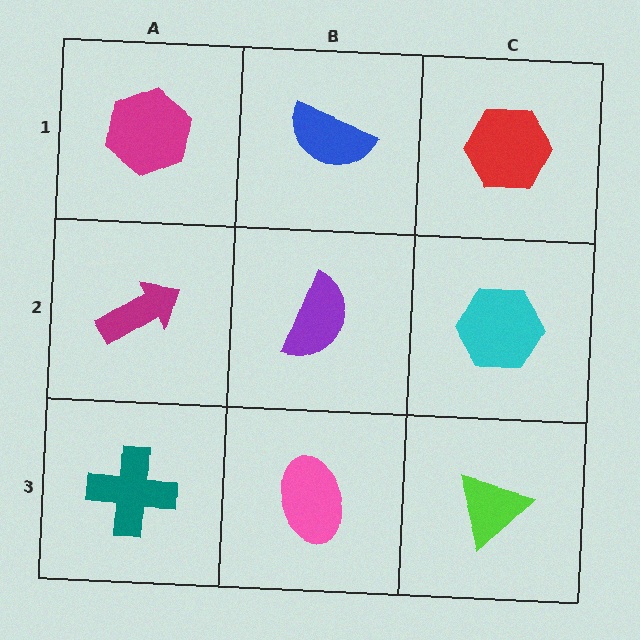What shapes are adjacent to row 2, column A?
A magenta hexagon (row 1, column A), a teal cross (row 3, column A), a purple semicircle (row 2, column B).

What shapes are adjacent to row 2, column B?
A blue semicircle (row 1, column B), a pink ellipse (row 3, column B), a magenta arrow (row 2, column A), a cyan hexagon (row 2, column C).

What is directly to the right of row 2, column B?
A cyan hexagon.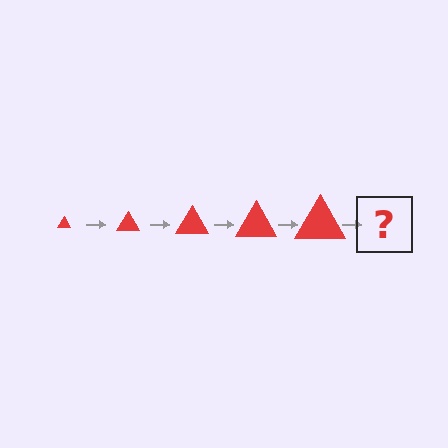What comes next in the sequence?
The next element should be a red triangle, larger than the previous one.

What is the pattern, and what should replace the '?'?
The pattern is that the triangle gets progressively larger each step. The '?' should be a red triangle, larger than the previous one.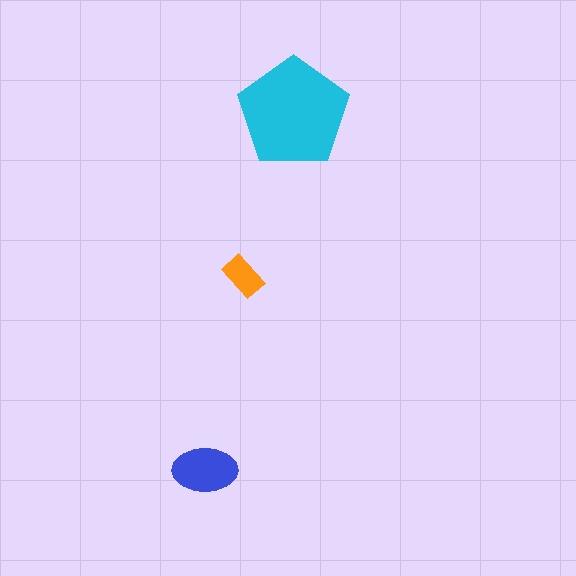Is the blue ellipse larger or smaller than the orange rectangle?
Larger.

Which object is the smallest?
The orange rectangle.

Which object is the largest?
The cyan pentagon.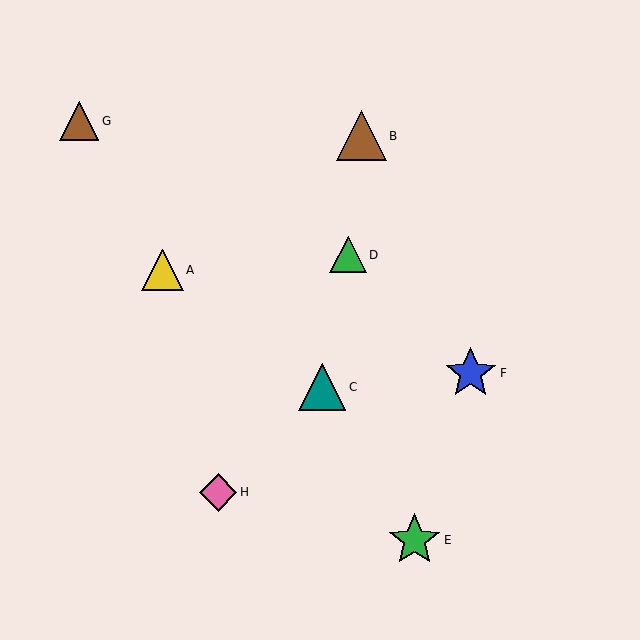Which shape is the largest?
The green star (labeled E) is the largest.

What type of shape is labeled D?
Shape D is a green triangle.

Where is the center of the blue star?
The center of the blue star is at (471, 373).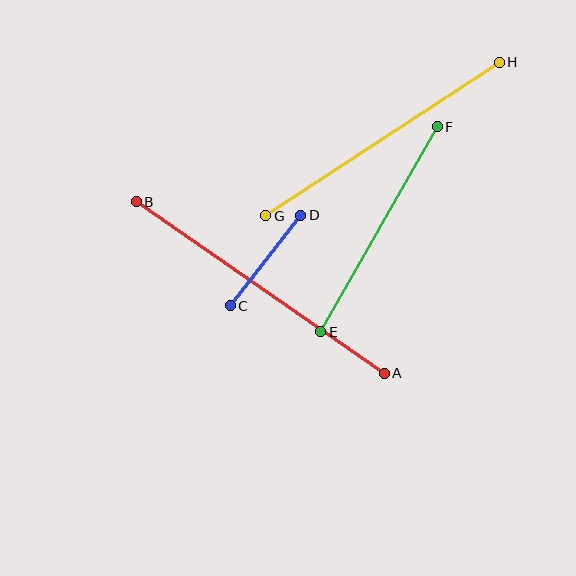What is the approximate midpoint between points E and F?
The midpoint is at approximately (379, 229) pixels.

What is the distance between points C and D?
The distance is approximately 115 pixels.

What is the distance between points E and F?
The distance is approximately 236 pixels.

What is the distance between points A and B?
The distance is approximately 301 pixels.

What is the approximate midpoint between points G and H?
The midpoint is at approximately (382, 139) pixels.